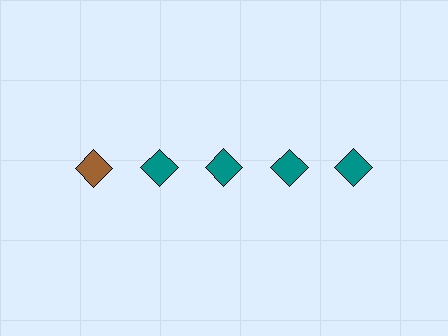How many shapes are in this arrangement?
There are 5 shapes arranged in a grid pattern.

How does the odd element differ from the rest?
It has a different color: brown instead of teal.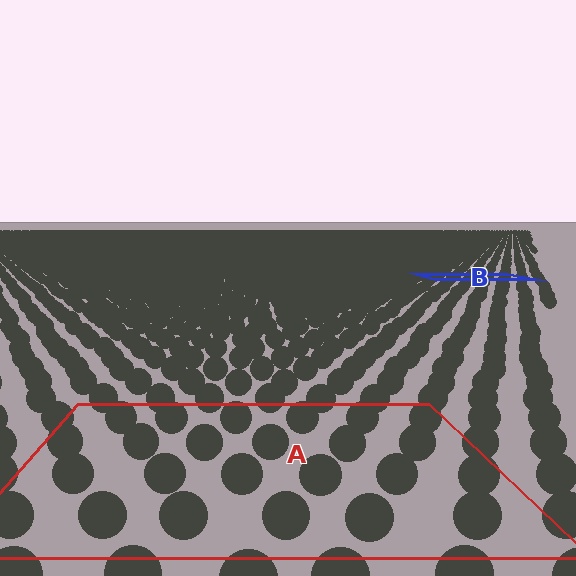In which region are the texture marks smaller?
The texture marks are smaller in region B, because it is farther away.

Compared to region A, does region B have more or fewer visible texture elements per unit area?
Region B has more texture elements per unit area — they are packed more densely because it is farther away.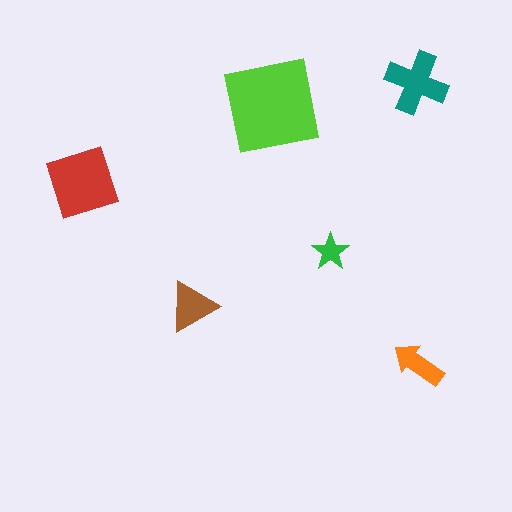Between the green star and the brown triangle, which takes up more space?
The brown triangle.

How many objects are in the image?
There are 6 objects in the image.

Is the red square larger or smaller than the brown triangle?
Larger.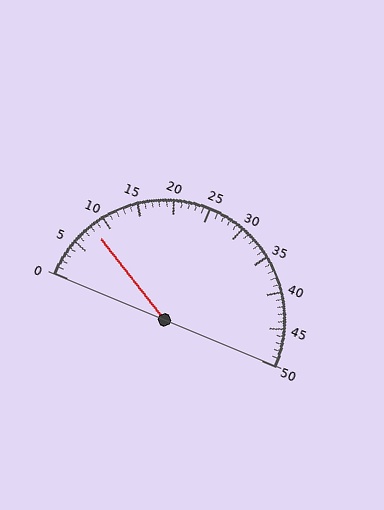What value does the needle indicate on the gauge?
The needle indicates approximately 8.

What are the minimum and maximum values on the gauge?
The gauge ranges from 0 to 50.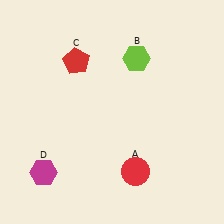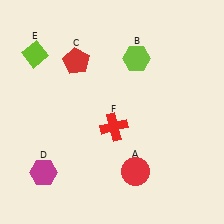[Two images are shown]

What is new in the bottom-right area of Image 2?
A red cross (F) was added in the bottom-right area of Image 2.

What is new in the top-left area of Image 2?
A lime diamond (E) was added in the top-left area of Image 2.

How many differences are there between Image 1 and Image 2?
There are 2 differences between the two images.